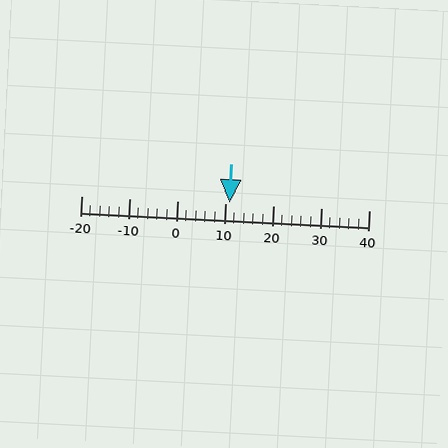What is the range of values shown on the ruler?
The ruler shows values from -20 to 40.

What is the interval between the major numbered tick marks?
The major tick marks are spaced 10 units apart.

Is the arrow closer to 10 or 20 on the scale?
The arrow is closer to 10.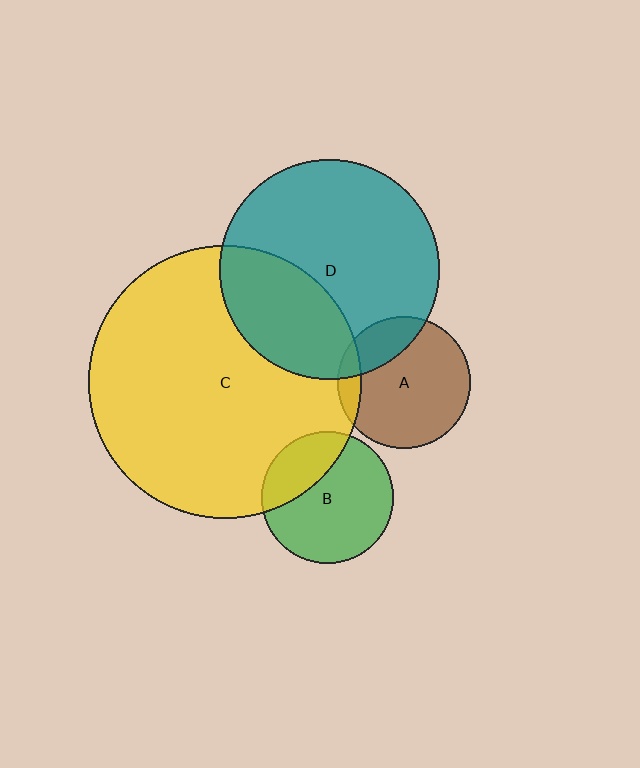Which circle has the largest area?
Circle C (yellow).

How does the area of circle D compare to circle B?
Approximately 2.8 times.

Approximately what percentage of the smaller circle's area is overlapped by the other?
Approximately 10%.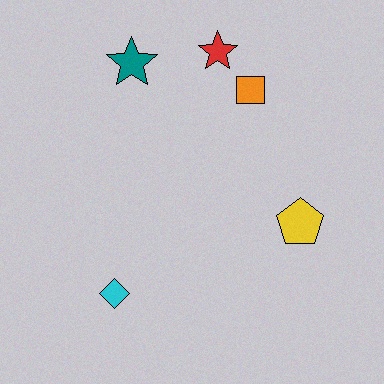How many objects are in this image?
There are 5 objects.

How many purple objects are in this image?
There are no purple objects.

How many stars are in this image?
There are 2 stars.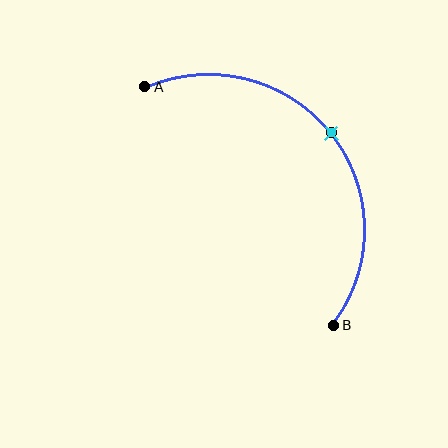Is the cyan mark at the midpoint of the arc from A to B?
Yes. The cyan mark lies on the arc at equal arc-length from both A and B — it is the arc midpoint.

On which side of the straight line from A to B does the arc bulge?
The arc bulges above and to the right of the straight line connecting A and B.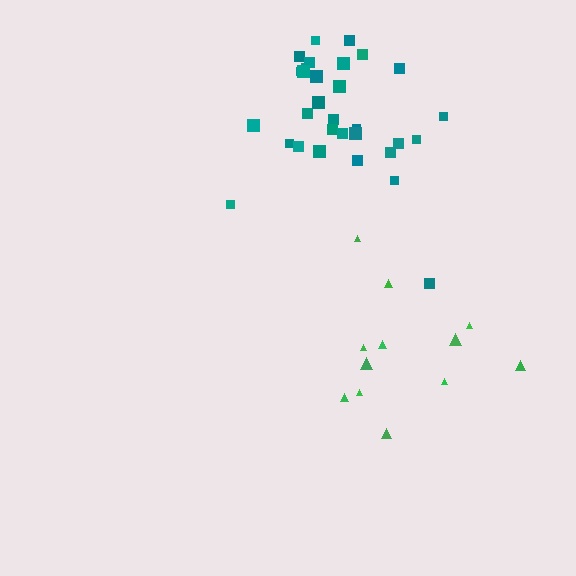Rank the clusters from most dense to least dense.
teal, green.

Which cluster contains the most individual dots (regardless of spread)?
Teal (32).